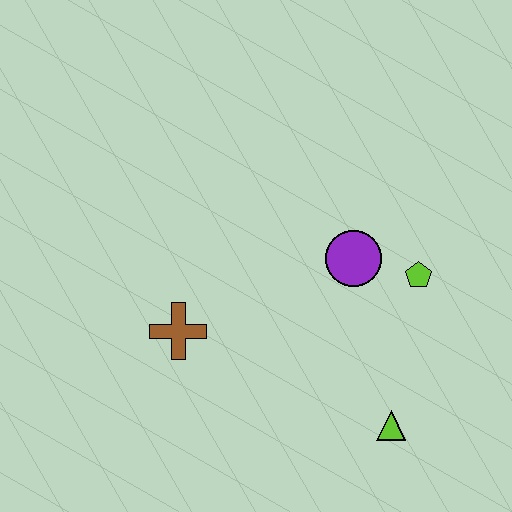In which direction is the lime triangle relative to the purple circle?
The lime triangle is below the purple circle.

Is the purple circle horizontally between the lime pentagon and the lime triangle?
No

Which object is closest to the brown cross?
The purple circle is closest to the brown cross.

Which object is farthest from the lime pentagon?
The brown cross is farthest from the lime pentagon.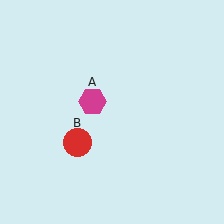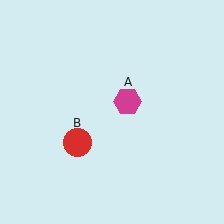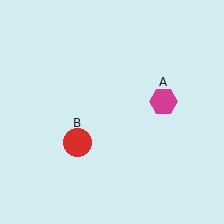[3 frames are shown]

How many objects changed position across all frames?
1 object changed position: magenta hexagon (object A).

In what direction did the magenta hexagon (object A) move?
The magenta hexagon (object A) moved right.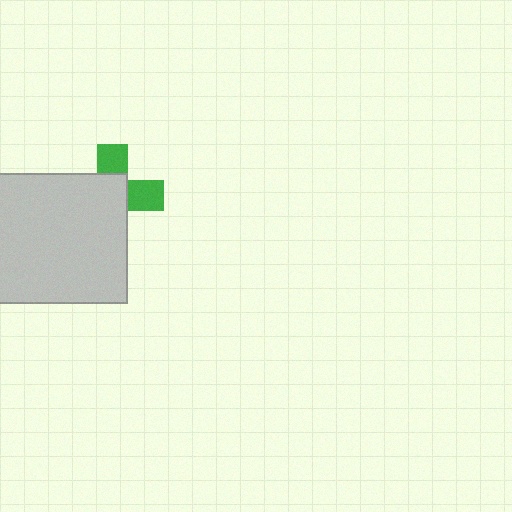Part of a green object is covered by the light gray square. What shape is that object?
It is a cross.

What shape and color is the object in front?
The object in front is a light gray square.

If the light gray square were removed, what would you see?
You would see the complete green cross.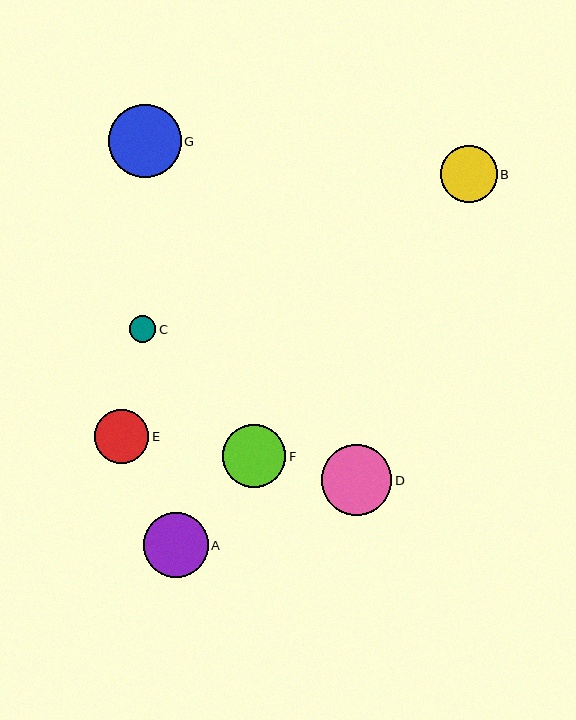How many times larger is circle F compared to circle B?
Circle F is approximately 1.1 times the size of circle B.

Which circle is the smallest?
Circle C is the smallest with a size of approximately 27 pixels.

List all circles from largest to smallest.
From largest to smallest: G, D, A, F, B, E, C.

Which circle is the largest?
Circle G is the largest with a size of approximately 73 pixels.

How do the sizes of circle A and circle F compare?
Circle A and circle F are approximately the same size.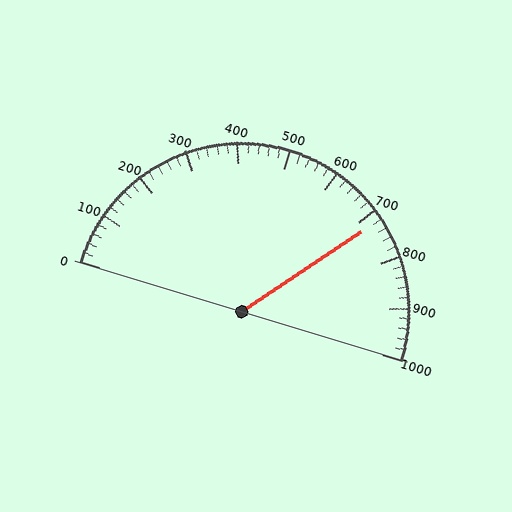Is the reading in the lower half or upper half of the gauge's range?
The reading is in the upper half of the range (0 to 1000).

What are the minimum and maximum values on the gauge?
The gauge ranges from 0 to 1000.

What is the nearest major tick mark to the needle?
The nearest major tick mark is 700.